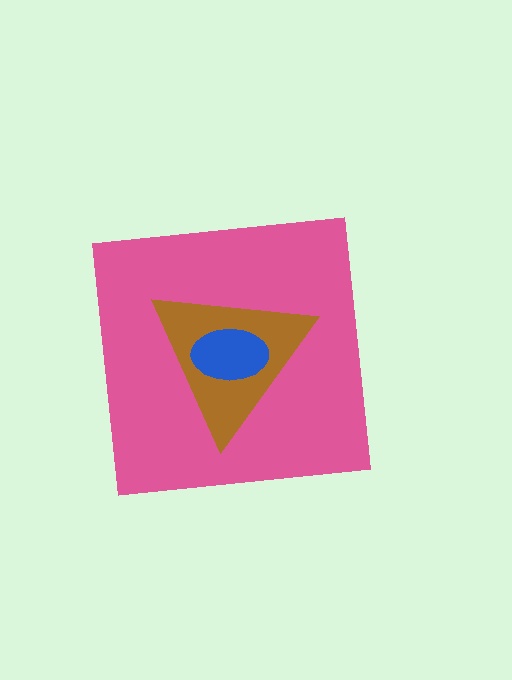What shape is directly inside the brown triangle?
The blue ellipse.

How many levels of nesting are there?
3.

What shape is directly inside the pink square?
The brown triangle.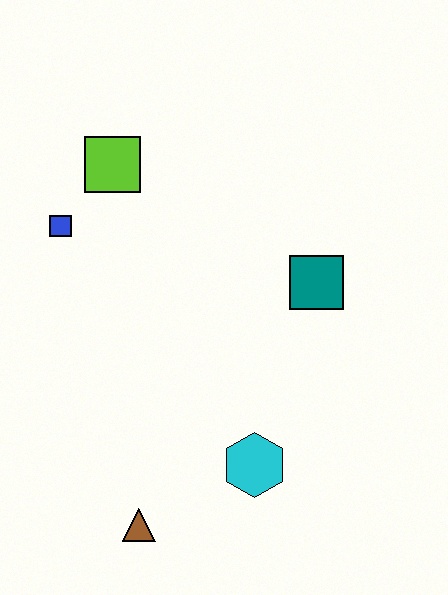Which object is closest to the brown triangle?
The cyan hexagon is closest to the brown triangle.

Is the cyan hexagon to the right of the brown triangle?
Yes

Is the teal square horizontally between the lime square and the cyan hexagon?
No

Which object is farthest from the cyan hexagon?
The lime square is farthest from the cyan hexagon.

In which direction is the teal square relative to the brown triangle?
The teal square is above the brown triangle.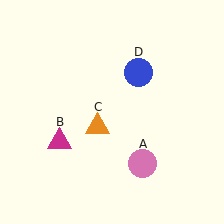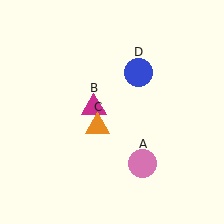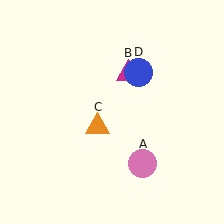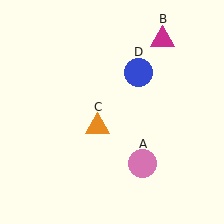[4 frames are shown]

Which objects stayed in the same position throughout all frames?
Pink circle (object A) and orange triangle (object C) and blue circle (object D) remained stationary.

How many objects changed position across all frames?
1 object changed position: magenta triangle (object B).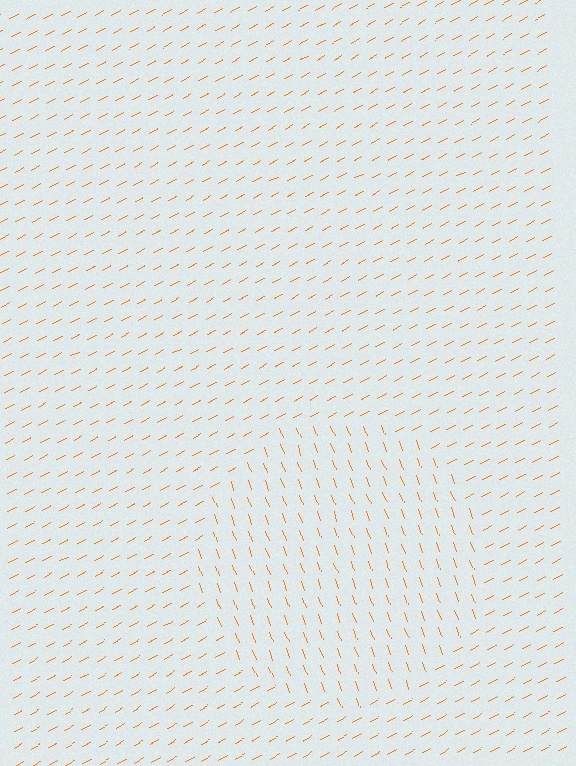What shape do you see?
I see a circle.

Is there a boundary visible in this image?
Yes, there is a texture boundary formed by a change in line orientation.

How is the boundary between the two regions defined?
The boundary is defined purely by a change in line orientation (approximately 82 degrees difference). All lines are the same color and thickness.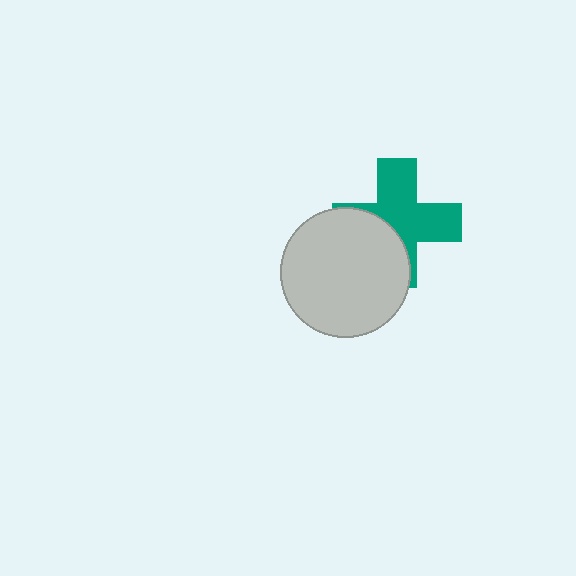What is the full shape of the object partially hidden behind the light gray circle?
The partially hidden object is a teal cross.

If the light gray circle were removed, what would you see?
You would see the complete teal cross.